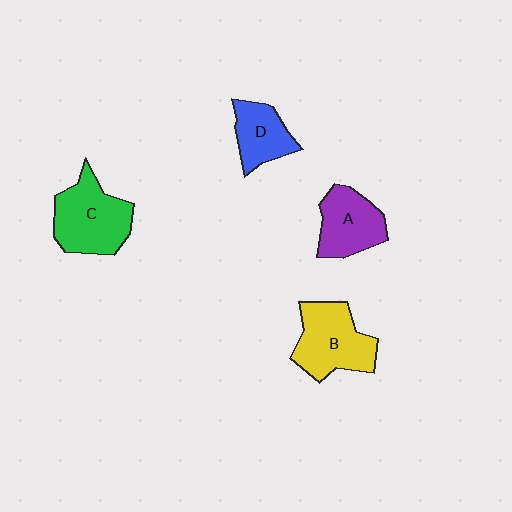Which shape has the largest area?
Shape C (green).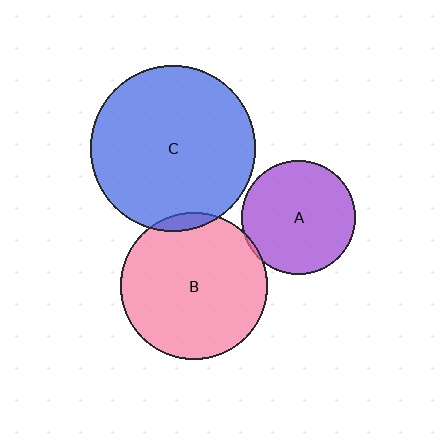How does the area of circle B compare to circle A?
Approximately 1.7 times.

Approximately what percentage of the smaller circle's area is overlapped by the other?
Approximately 5%.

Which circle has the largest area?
Circle C (blue).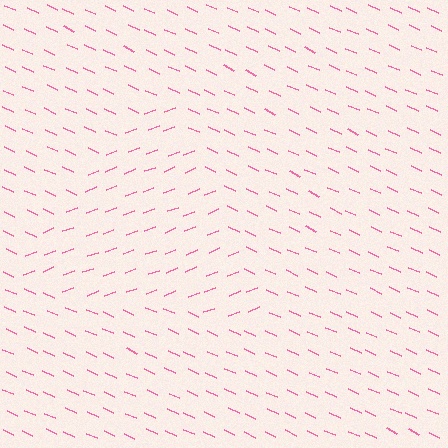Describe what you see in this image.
The image is filled with small pink line segments. A triangle region in the image has lines oriented differently from the surrounding lines, creating a visible texture boundary.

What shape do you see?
I see a triangle.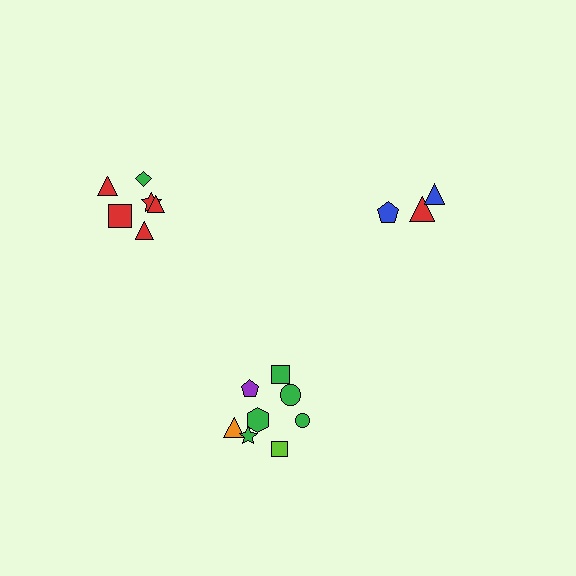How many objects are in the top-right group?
There are 3 objects.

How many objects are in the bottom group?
There are 8 objects.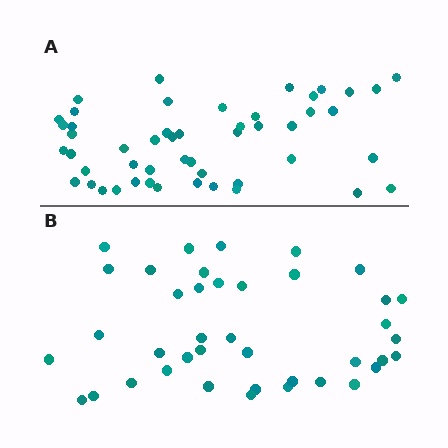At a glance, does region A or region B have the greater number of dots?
Region A (the top region) has more dots.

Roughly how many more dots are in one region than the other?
Region A has roughly 10 or so more dots than region B.